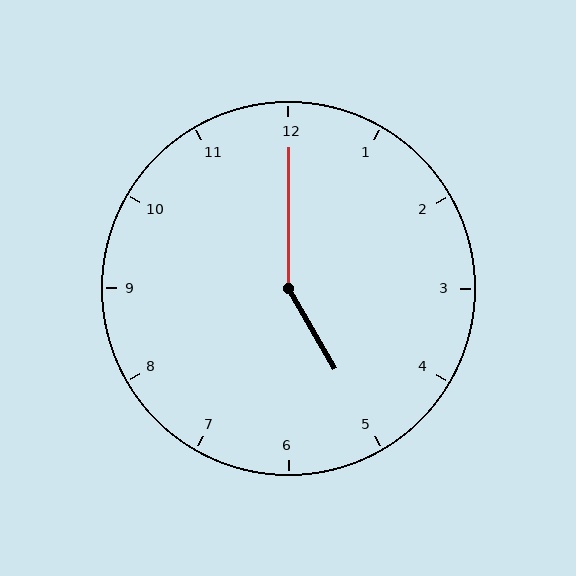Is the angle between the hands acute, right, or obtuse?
It is obtuse.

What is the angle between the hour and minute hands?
Approximately 150 degrees.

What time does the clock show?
5:00.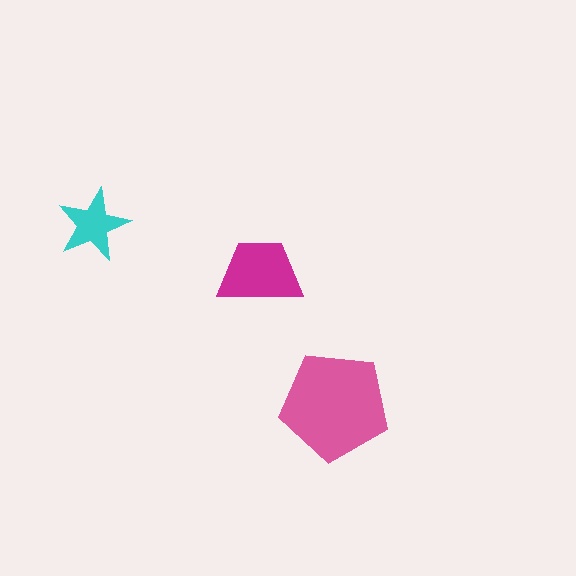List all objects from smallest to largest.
The cyan star, the magenta trapezoid, the pink pentagon.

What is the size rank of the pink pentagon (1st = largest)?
1st.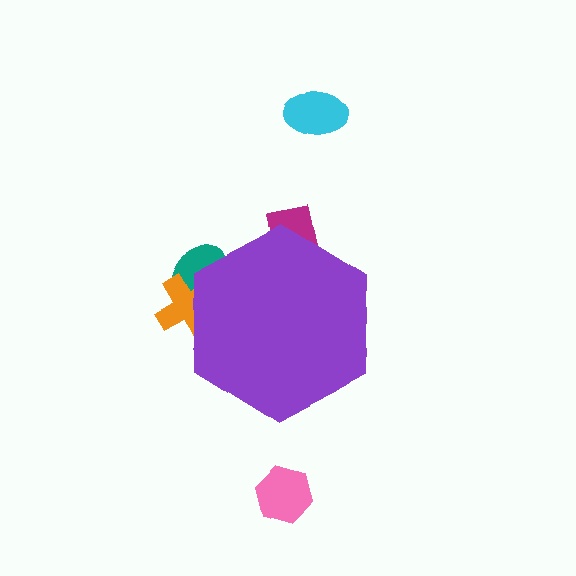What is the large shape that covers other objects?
A purple hexagon.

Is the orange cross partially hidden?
Yes, the orange cross is partially hidden behind the purple hexagon.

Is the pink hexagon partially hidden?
No, the pink hexagon is fully visible.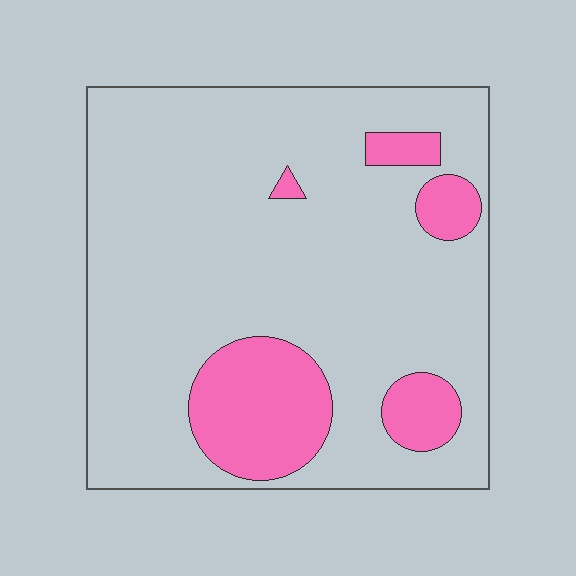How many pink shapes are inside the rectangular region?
5.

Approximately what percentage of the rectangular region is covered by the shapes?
Approximately 15%.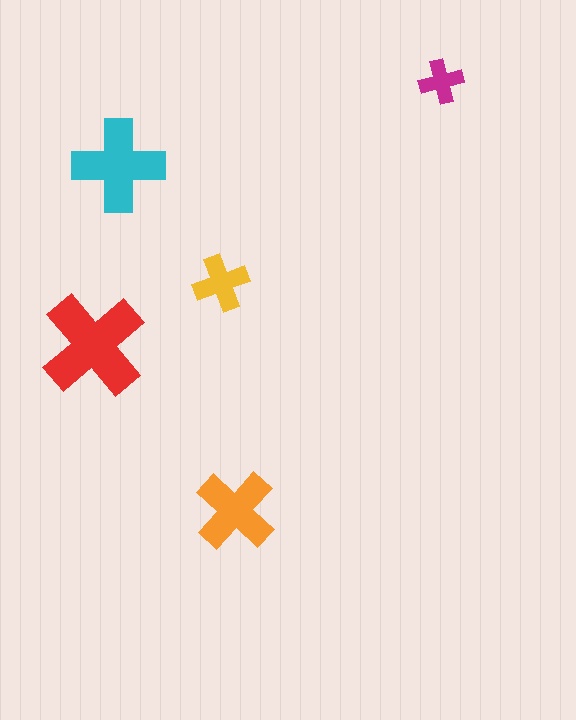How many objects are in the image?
There are 5 objects in the image.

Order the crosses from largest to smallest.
the red one, the cyan one, the orange one, the yellow one, the magenta one.